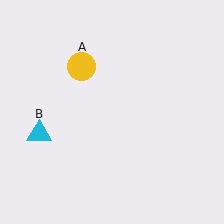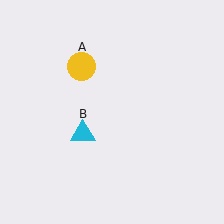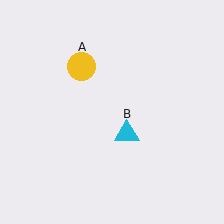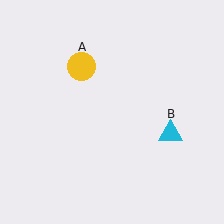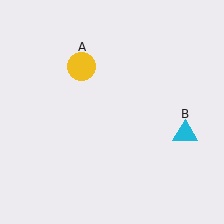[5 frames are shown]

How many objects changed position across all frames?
1 object changed position: cyan triangle (object B).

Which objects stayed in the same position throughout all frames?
Yellow circle (object A) remained stationary.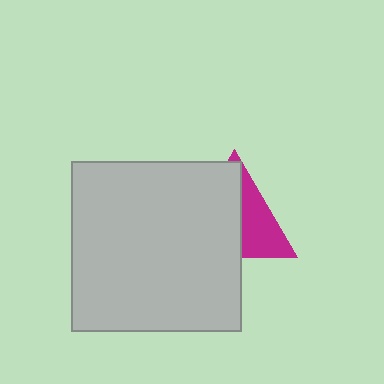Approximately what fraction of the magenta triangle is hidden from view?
Roughly 59% of the magenta triangle is hidden behind the light gray square.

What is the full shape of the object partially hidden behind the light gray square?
The partially hidden object is a magenta triangle.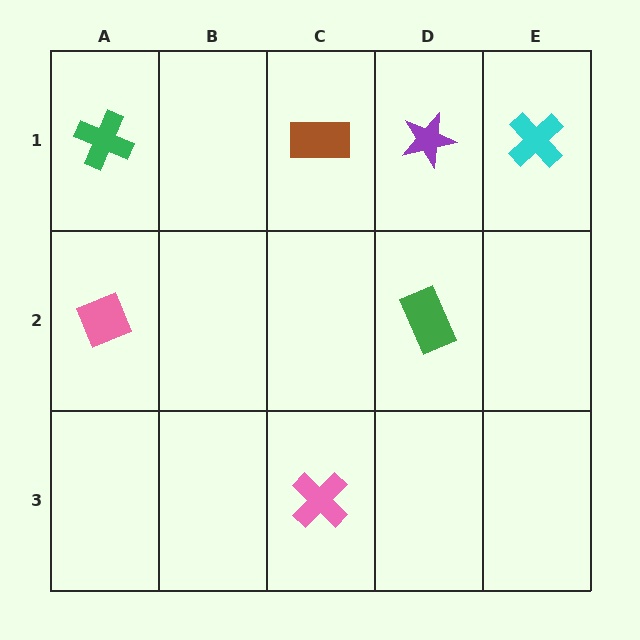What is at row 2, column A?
A pink diamond.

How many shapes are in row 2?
2 shapes.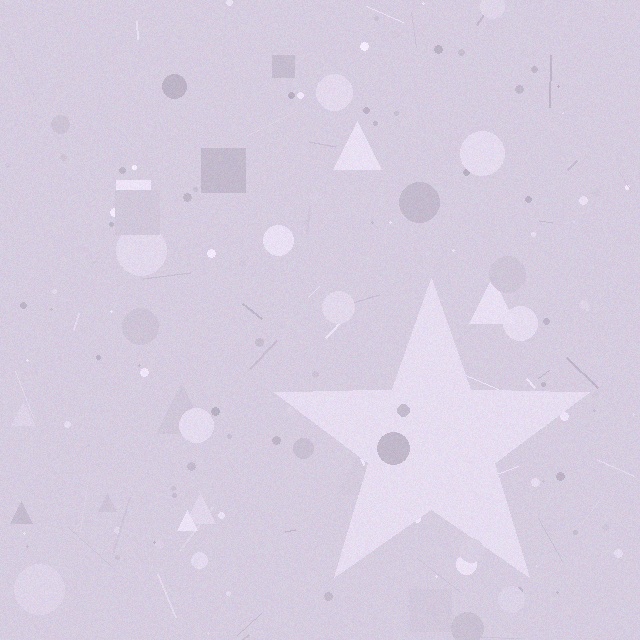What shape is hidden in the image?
A star is hidden in the image.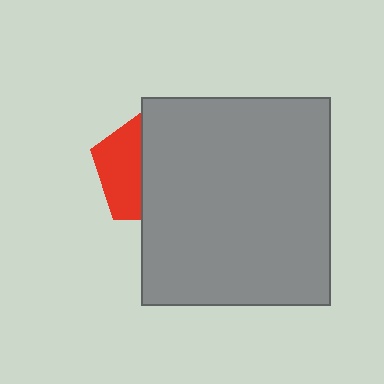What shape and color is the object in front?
The object in front is a gray rectangle.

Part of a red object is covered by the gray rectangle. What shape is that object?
It is a pentagon.